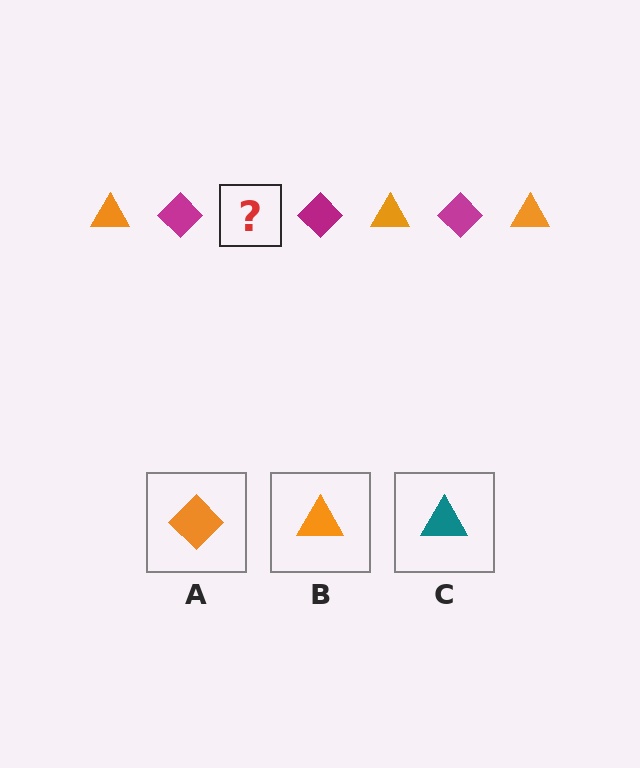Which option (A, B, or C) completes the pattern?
B.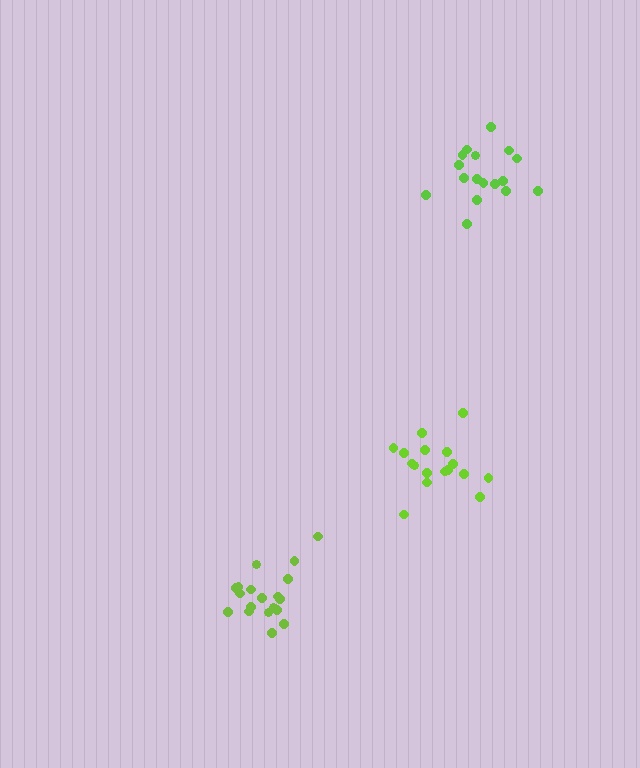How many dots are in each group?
Group 1: 19 dots, Group 2: 17 dots, Group 3: 17 dots (53 total).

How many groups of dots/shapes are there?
There are 3 groups.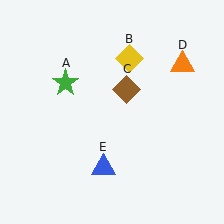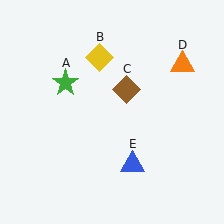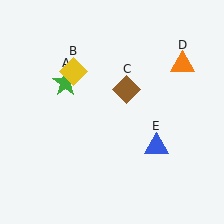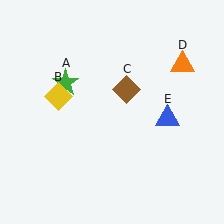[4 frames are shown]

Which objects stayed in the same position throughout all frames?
Green star (object A) and brown diamond (object C) and orange triangle (object D) remained stationary.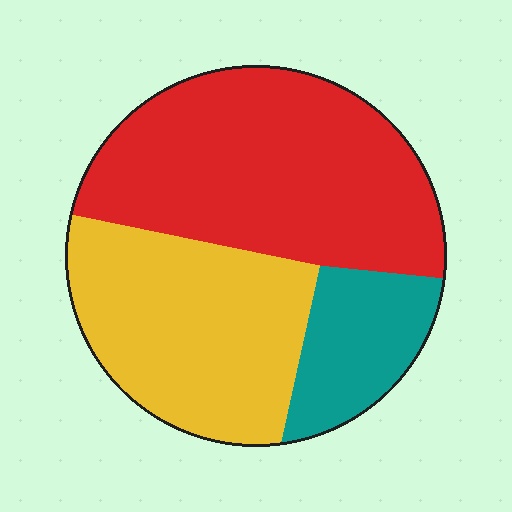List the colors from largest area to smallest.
From largest to smallest: red, yellow, teal.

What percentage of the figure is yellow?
Yellow takes up about three eighths (3/8) of the figure.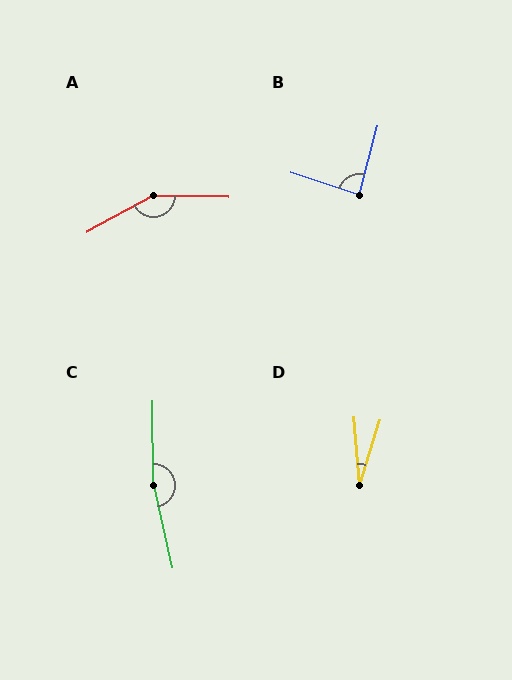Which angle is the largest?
C, at approximately 168 degrees.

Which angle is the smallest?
D, at approximately 22 degrees.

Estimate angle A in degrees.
Approximately 150 degrees.